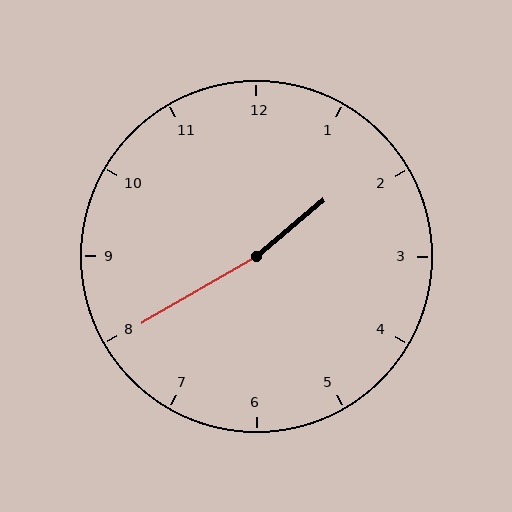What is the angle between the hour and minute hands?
Approximately 170 degrees.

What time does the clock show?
1:40.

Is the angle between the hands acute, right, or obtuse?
It is obtuse.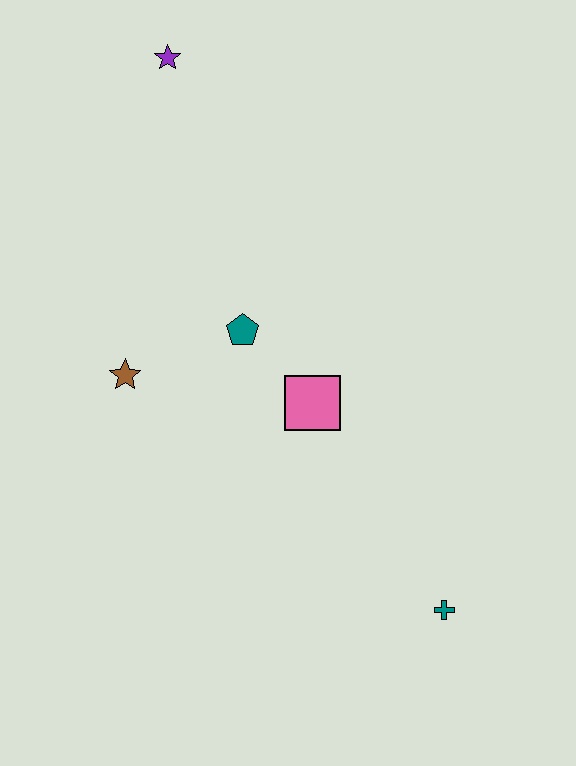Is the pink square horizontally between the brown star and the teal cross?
Yes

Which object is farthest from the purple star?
The teal cross is farthest from the purple star.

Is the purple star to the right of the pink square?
No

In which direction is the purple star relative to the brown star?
The purple star is above the brown star.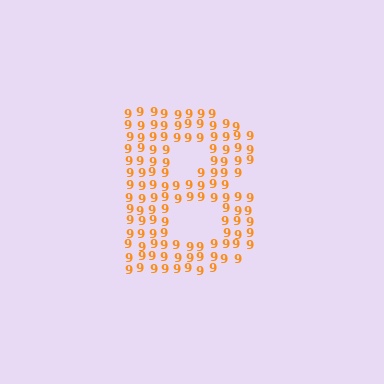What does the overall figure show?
The overall figure shows the letter B.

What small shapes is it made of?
It is made of small digit 9's.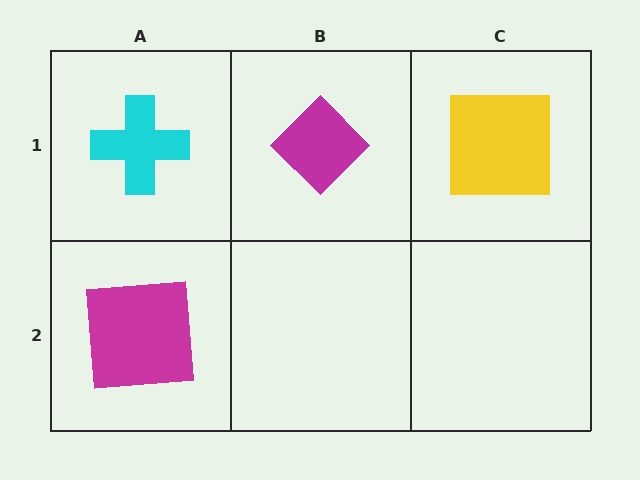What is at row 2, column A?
A magenta square.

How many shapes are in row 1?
3 shapes.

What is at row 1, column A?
A cyan cross.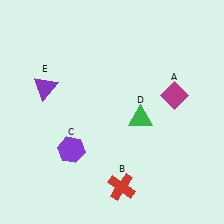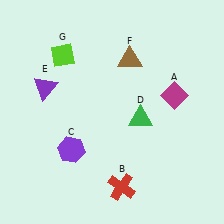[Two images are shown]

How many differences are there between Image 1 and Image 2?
There are 2 differences between the two images.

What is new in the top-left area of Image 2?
A lime diamond (G) was added in the top-left area of Image 2.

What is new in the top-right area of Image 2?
A brown triangle (F) was added in the top-right area of Image 2.